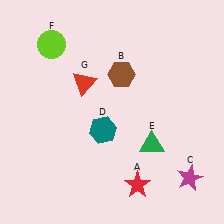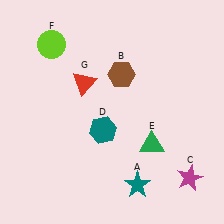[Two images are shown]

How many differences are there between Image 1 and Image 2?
There is 1 difference between the two images.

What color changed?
The star (A) changed from red in Image 1 to teal in Image 2.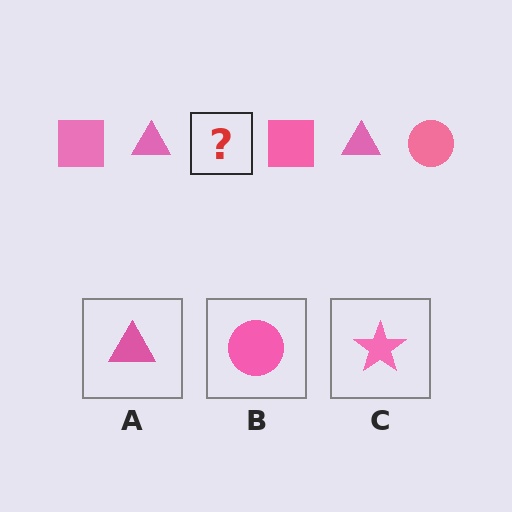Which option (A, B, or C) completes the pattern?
B.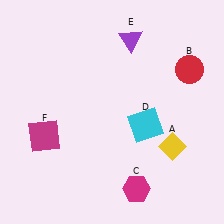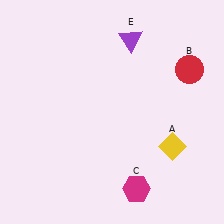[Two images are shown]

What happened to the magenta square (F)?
The magenta square (F) was removed in Image 2. It was in the bottom-left area of Image 1.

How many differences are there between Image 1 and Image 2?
There are 2 differences between the two images.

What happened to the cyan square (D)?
The cyan square (D) was removed in Image 2. It was in the bottom-right area of Image 1.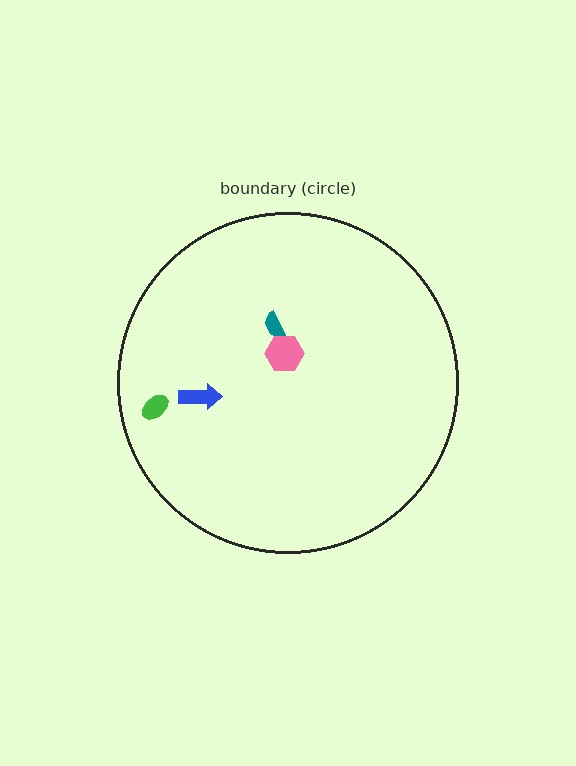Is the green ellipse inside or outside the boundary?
Inside.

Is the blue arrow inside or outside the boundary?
Inside.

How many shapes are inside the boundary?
4 inside, 0 outside.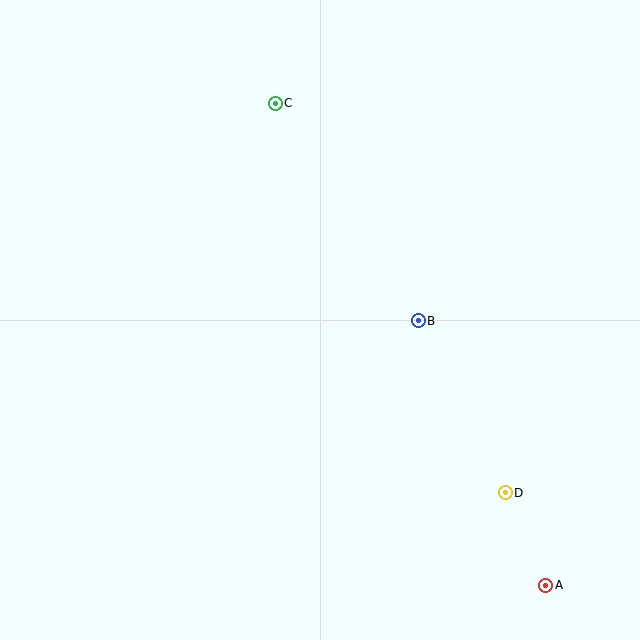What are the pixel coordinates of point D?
Point D is at (505, 493).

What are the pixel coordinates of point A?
Point A is at (546, 585).